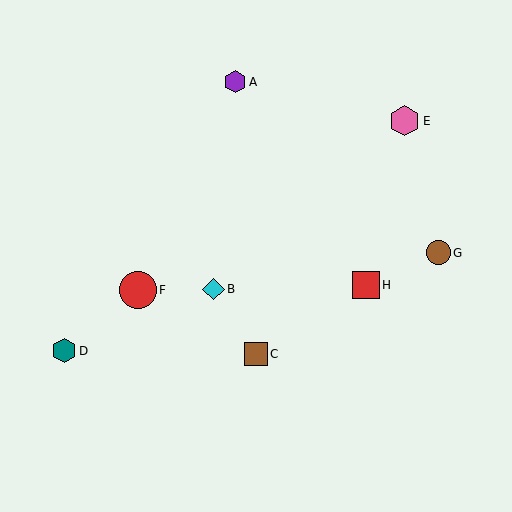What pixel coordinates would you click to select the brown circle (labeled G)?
Click at (438, 253) to select the brown circle G.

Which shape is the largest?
The red circle (labeled F) is the largest.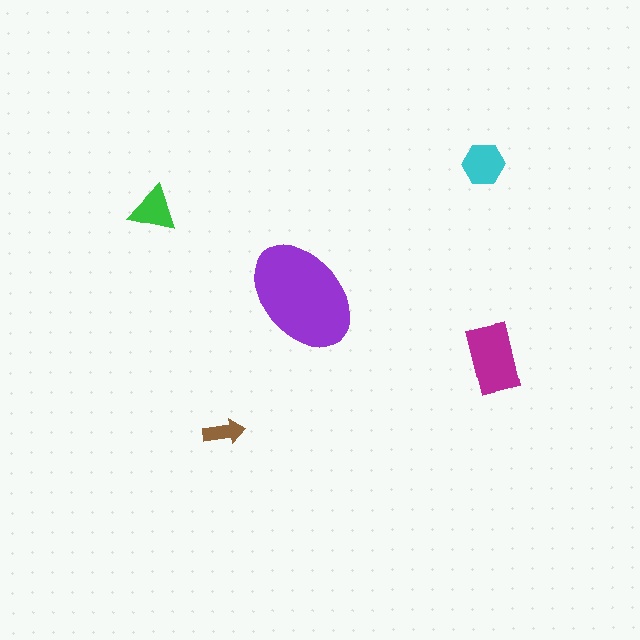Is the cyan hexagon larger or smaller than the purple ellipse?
Smaller.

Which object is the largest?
The purple ellipse.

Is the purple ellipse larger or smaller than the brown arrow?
Larger.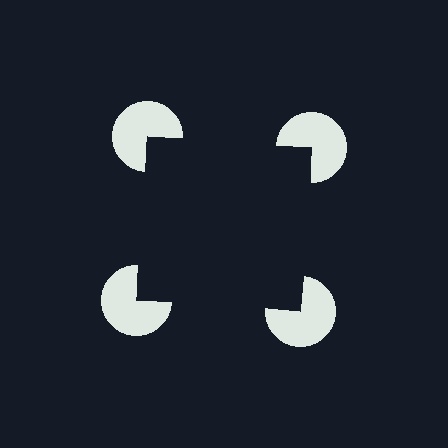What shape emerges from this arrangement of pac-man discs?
An illusory square — its edges are inferred from the aligned wedge cuts in the pac-man discs, not physically drawn.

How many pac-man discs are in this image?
There are 4 — one at each vertex of the illusory square.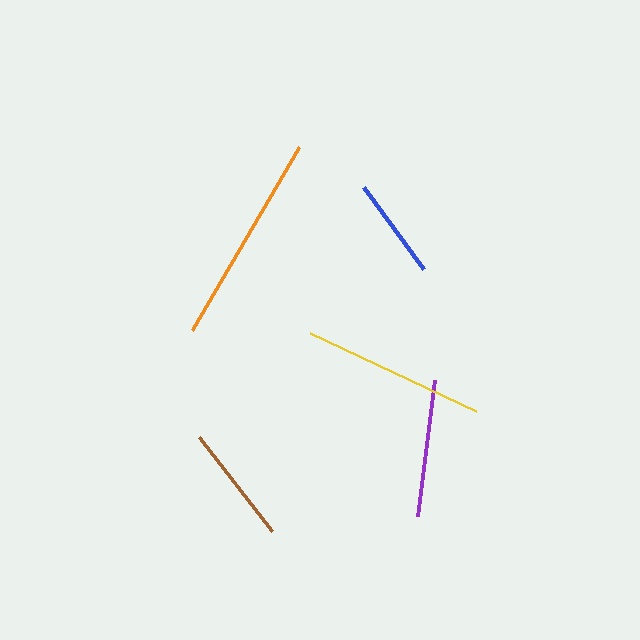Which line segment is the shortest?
The blue line is the shortest at approximately 102 pixels.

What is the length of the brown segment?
The brown segment is approximately 120 pixels long.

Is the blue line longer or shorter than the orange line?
The orange line is longer than the blue line.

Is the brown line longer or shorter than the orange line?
The orange line is longer than the brown line.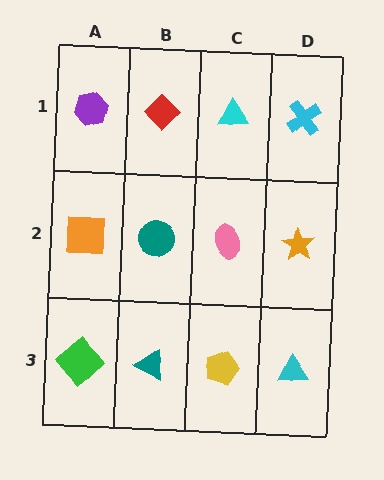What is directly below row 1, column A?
An orange square.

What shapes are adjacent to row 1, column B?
A teal circle (row 2, column B), a purple hexagon (row 1, column A), a cyan triangle (row 1, column C).